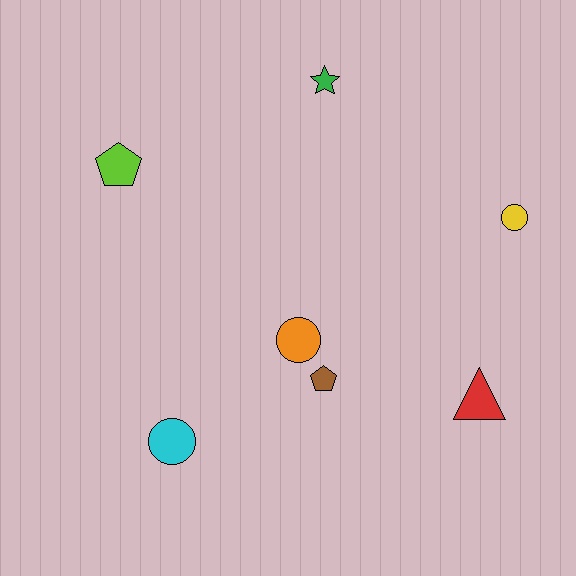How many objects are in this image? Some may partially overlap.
There are 7 objects.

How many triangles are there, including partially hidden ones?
There is 1 triangle.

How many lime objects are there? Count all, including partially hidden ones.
There is 1 lime object.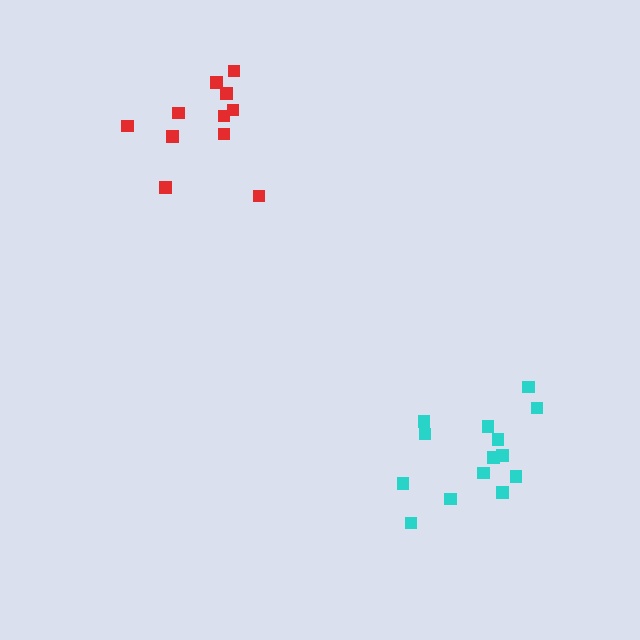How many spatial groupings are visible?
There are 2 spatial groupings.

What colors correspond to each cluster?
The clusters are colored: cyan, red.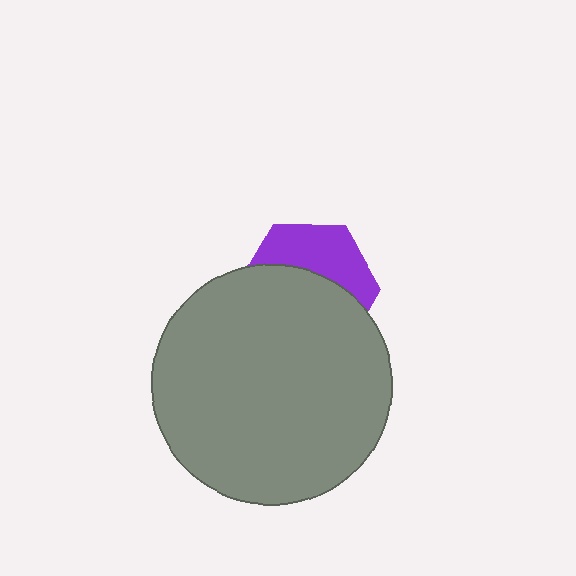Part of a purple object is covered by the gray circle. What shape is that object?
It is a hexagon.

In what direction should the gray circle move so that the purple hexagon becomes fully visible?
The gray circle should move down. That is the shortest direction to clear the overlap and leave the purple hexagon fully visible.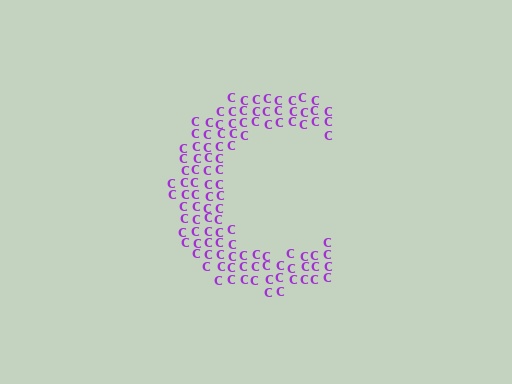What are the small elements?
The small elements are letter C's.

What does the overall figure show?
The overall figure shows the letter C.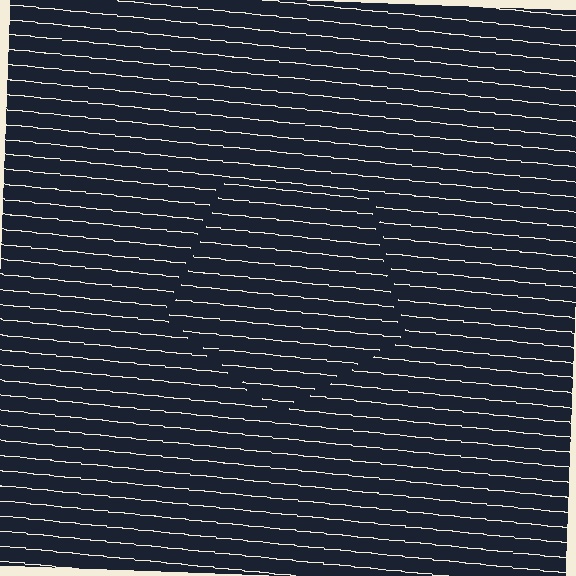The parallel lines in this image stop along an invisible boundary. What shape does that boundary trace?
An illusory pentagon. The interior of the shape contains the same grating, shifted by half a period — the contour is defined by the phase discontinuity where line-ends from the inner and outer gratings abut.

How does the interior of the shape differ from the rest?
The interior of the shape contains the same grating, shifted by half a period — the contour is defined by the phase discontinuity where line-ends from the inner and outer gratings abut.